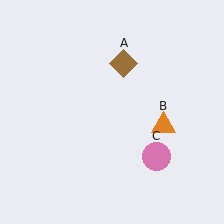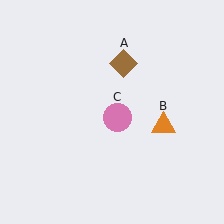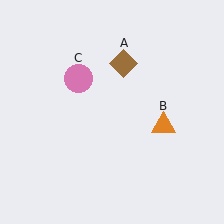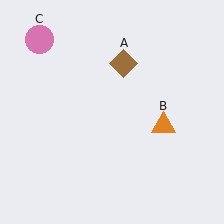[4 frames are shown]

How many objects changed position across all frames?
1 object changed position: pink circle (object C).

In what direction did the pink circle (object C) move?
The pink circle (object C) moved up and to the left.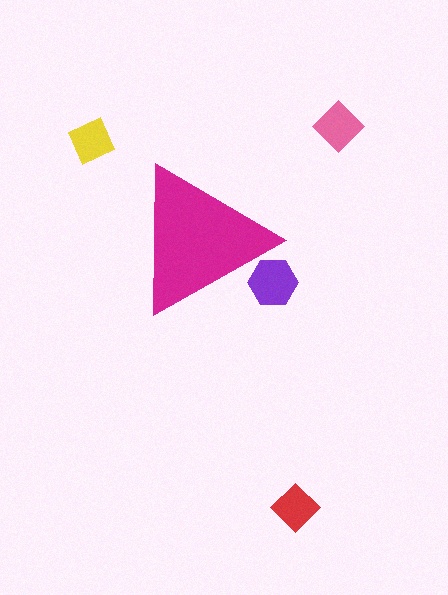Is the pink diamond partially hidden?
No, the pink diamond is fully visible.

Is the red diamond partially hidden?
No, the red diamond is fully visible.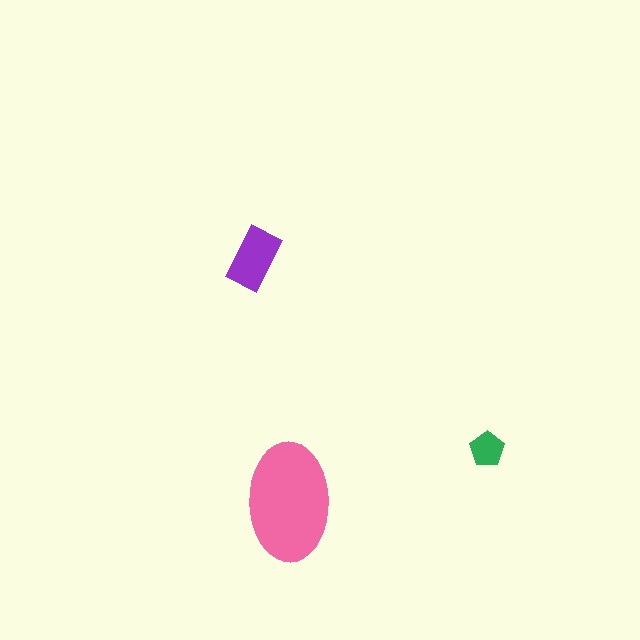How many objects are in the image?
There are 3 objects in the image.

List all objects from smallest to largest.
The green pentagon, the purple rectangle, the pink ellipse.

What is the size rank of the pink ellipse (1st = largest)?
1st.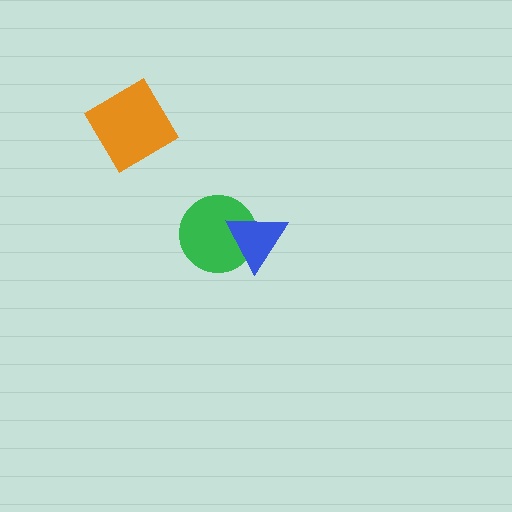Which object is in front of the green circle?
The blue triangle is in front of the green circle.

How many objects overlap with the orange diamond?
0 objects overlap with the orange diamond.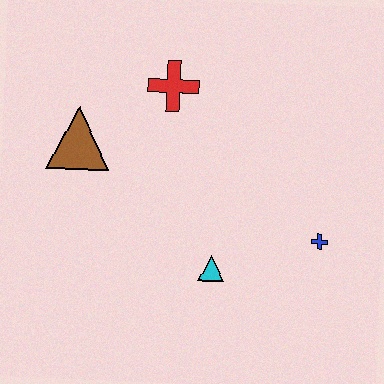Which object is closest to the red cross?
The brown triangle is closest to the red cross.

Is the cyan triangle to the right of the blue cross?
No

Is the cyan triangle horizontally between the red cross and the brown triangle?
No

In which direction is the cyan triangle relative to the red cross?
The cyan triangle is below the red cross.